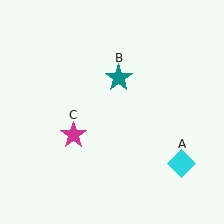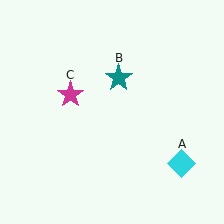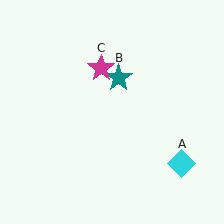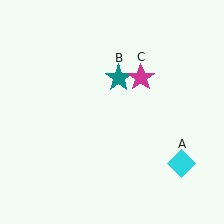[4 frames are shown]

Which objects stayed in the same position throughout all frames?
Cyan diamond (object A) and teal star (object B) remained stationary.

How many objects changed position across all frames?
1 object changed position: magenta star (object C).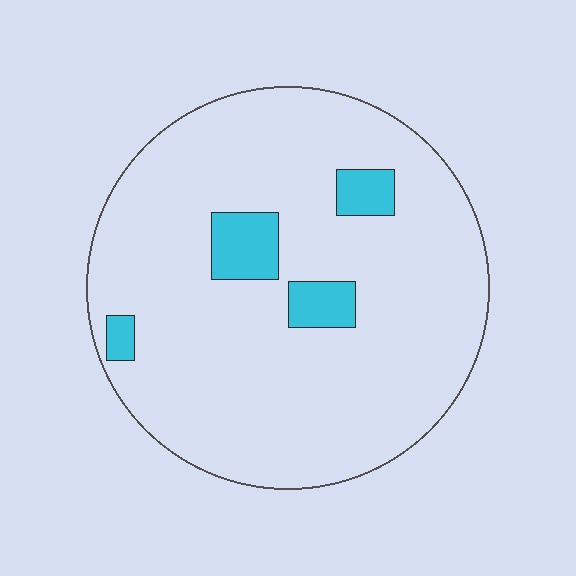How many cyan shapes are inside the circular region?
4.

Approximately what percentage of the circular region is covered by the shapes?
Approximately 10%.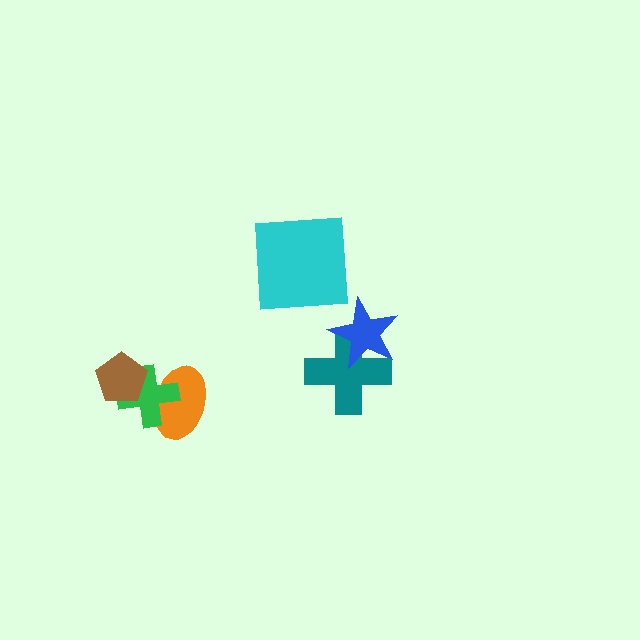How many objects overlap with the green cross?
2 objects overlap with the green cross.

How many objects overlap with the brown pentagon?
1 object overlaps with the brown pentagon.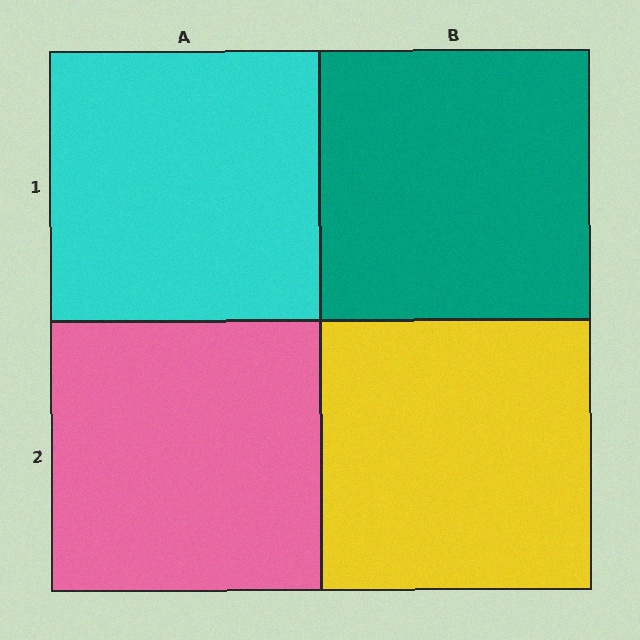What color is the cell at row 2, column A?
Pink.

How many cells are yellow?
1 cell is yellow.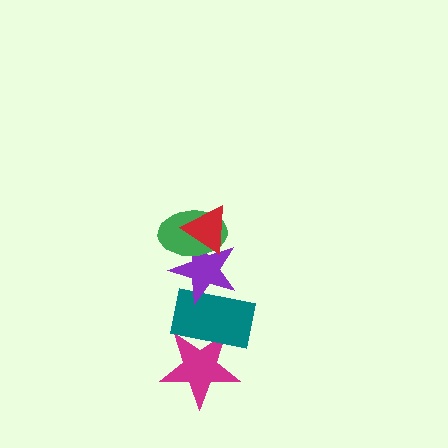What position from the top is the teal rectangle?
The teal rectangle is 4th from the top.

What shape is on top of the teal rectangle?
The purple star is on top of the teal rectangle.